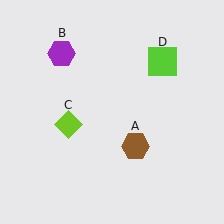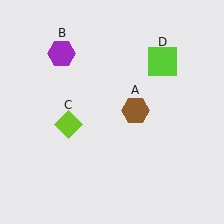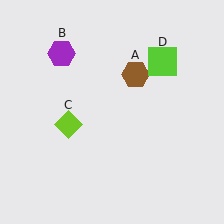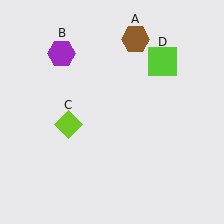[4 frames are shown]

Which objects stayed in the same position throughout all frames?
Purple hexagon (object B) and lime diamond (object C) and lime square (object D) remained stationary.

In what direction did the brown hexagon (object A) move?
The brown hexagon (object A) moved up.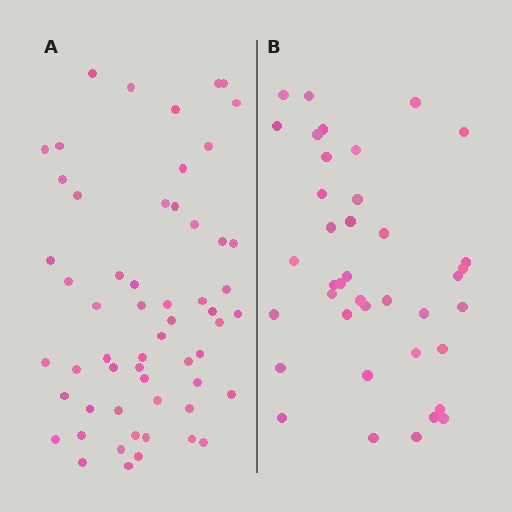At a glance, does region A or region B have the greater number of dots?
Region A (the left region) has more dots.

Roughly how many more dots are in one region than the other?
Region A has approximately 20 more dots than region B.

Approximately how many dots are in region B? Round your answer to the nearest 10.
About 40 dots. (The exact count is 39, which rounds to 40.)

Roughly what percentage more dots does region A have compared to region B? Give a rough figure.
About 45% more.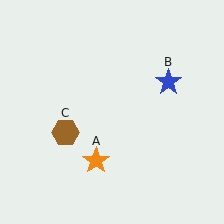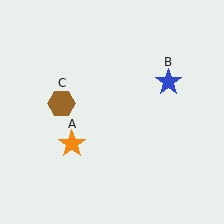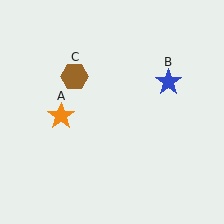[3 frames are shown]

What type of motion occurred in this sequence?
The orange star (object A), brown hexagon (object C) rotated clockwise around the center of the scene.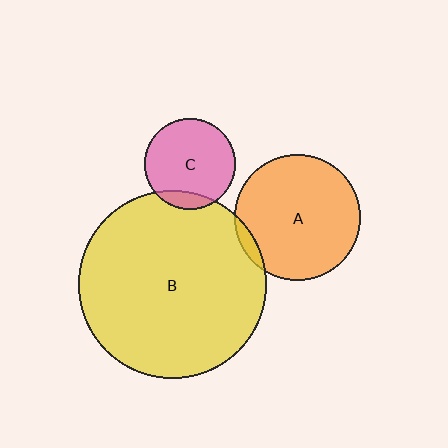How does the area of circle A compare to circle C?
Approximately 1.9 times.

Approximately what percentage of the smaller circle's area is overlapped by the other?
Approximately 10%.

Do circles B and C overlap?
Yes.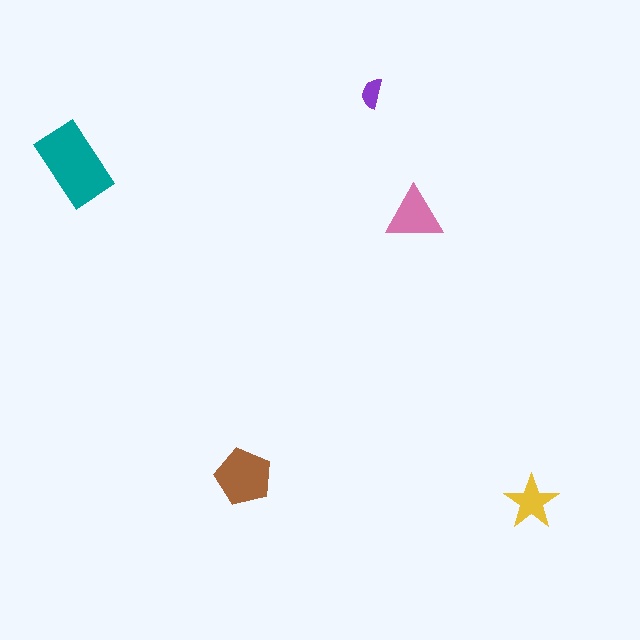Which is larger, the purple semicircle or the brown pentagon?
The brown pentagon.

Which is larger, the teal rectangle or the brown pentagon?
The teal rectangle.